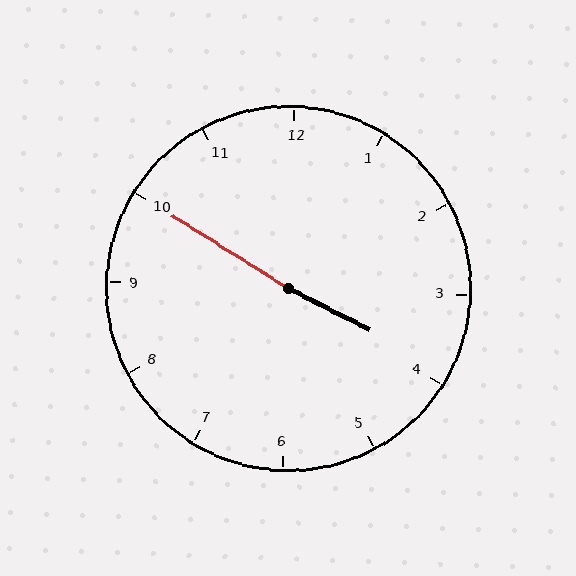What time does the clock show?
3:50.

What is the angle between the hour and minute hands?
Approximately 175 degrees.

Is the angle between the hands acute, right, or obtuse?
It is obtuse.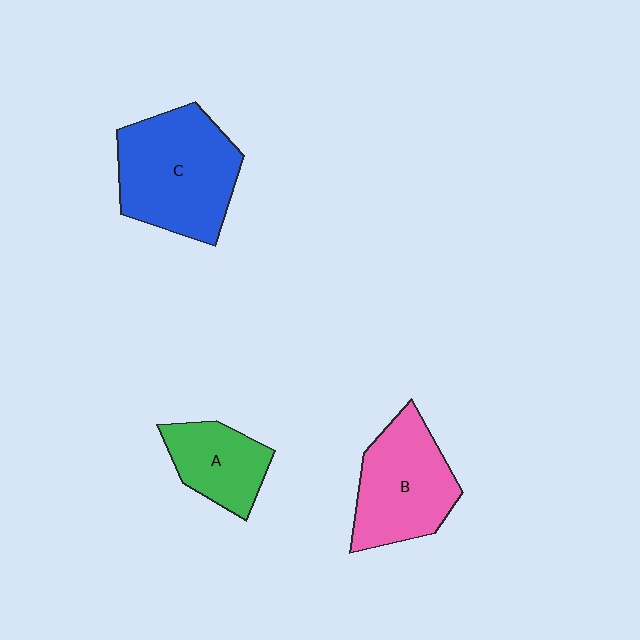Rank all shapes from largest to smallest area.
From largest to smallest: C (blue), B (pink), A (green).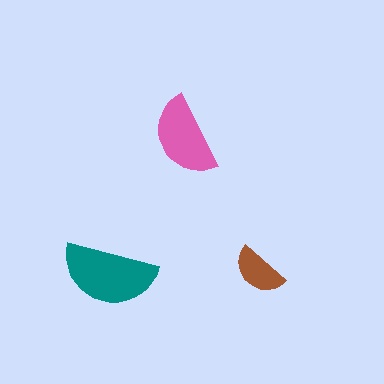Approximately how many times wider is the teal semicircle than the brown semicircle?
About 1.5 times wider.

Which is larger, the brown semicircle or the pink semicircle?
The pink one.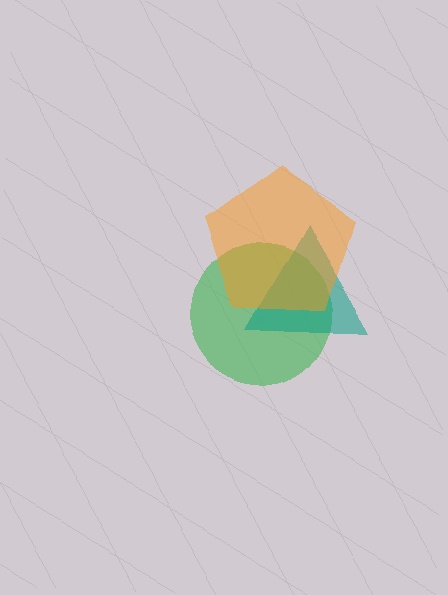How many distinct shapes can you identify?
There are 3 distinct shapes: a green circle, a teal triangle, an orange pentagon.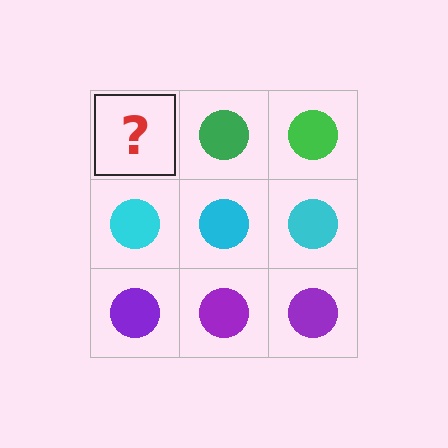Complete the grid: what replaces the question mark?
The question mark should be replaced with a green circle.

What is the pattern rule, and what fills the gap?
The rule is that each row has a consistent color. The gap should be filled with a green circle.